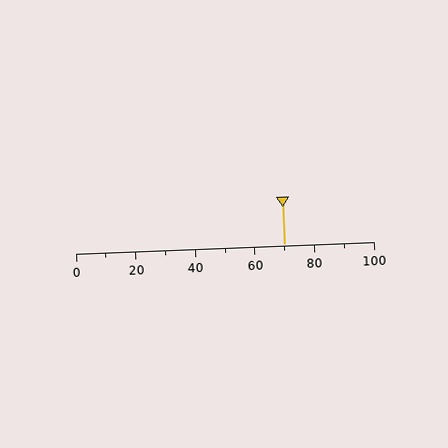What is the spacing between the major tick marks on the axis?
The major ticks are spaced 20 apart.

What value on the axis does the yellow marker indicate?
The marker indicates approximately 70.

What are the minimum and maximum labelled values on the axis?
The axis runs from 0 to 100.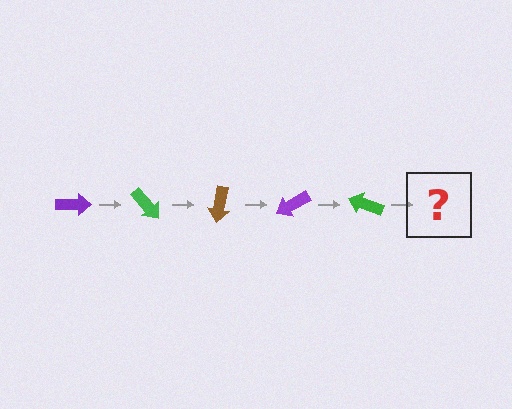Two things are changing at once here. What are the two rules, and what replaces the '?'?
The two rules are that it rotates 50 degrees each step and the color cycles through purple, green, and brown. The '?' should be a brown arrow, rotated 250 degrees from the start.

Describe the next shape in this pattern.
It should be a brown arrow, rotated 250 degrees from the start.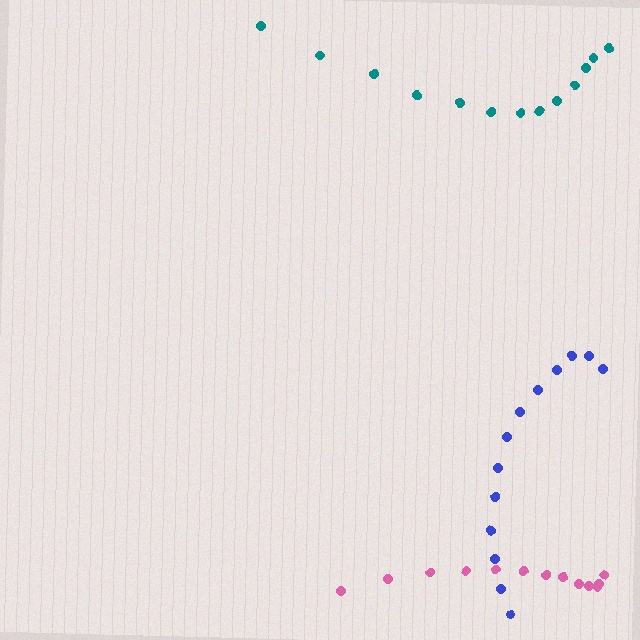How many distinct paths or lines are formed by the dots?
There are 3 distinct paths.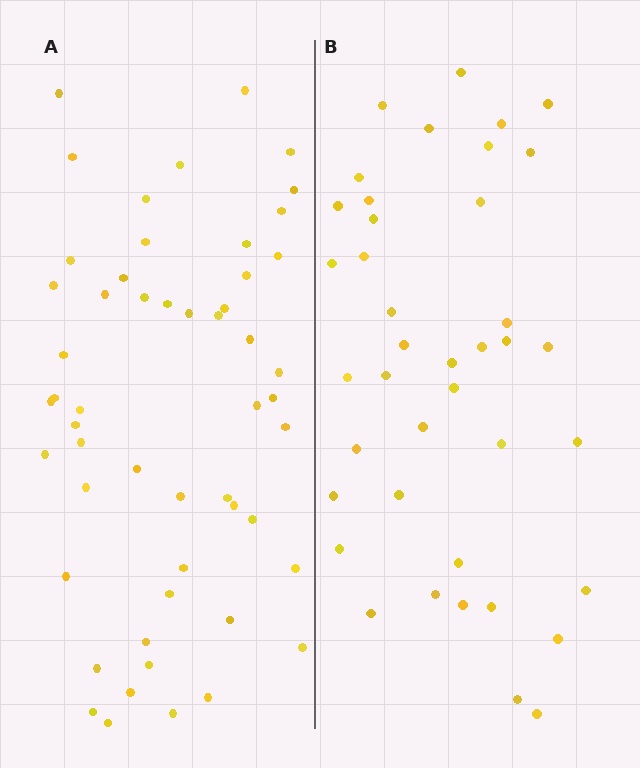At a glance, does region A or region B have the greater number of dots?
Region A (the left region) has more dots.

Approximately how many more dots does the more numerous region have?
Region A has approximately 15 more dots than region B.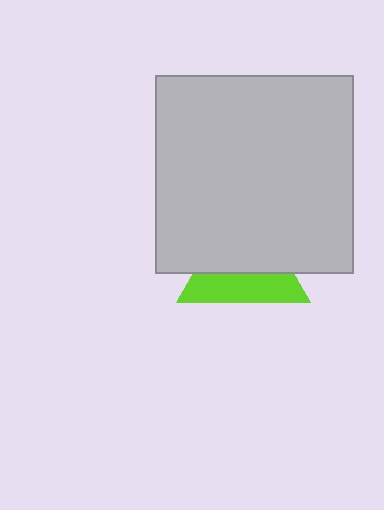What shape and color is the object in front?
The object in front is a light gray square.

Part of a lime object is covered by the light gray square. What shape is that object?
It is a triangle.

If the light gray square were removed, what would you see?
You would see the complete lime triangle.